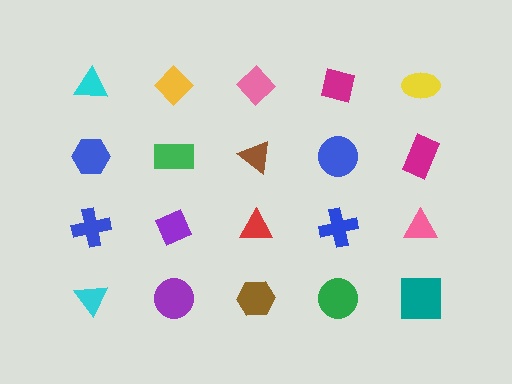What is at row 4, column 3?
A brown hexagon.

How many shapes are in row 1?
5 shapes.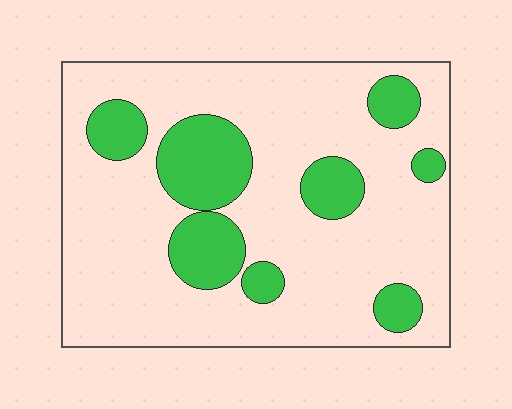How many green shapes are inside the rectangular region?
8.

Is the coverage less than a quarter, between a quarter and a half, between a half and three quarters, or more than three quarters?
Less than a quarter.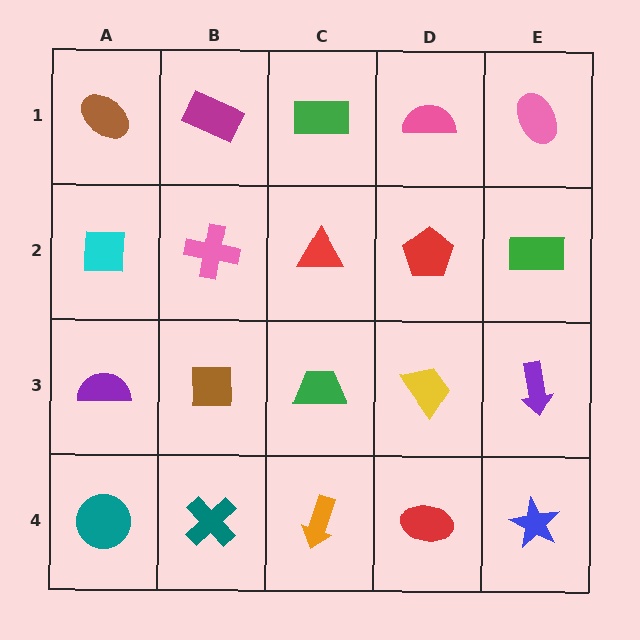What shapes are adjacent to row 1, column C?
A red triangle (row 2, column C), a magenta rectangle (row 1, column B), a pink semicircle (row 1, column D).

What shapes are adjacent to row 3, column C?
A red triangle (row 2, column C), an orange arrow (row 4, column C), a brown square (row 3, column B), a yellow trapezoid (row 3, column D).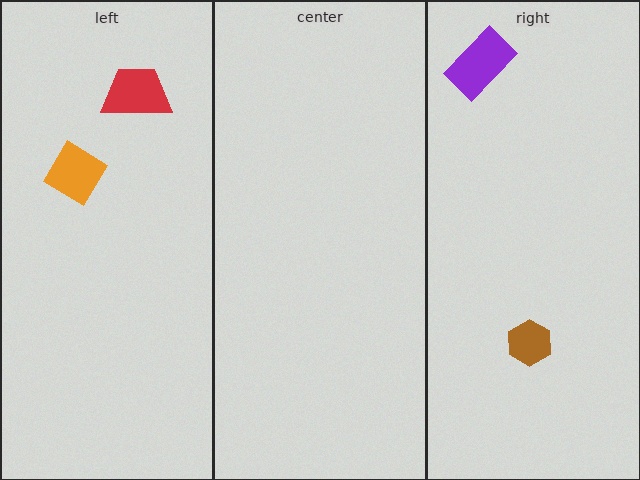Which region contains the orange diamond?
The left region.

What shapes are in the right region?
The purple rectangle, the brown hexagon.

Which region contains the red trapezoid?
The left region.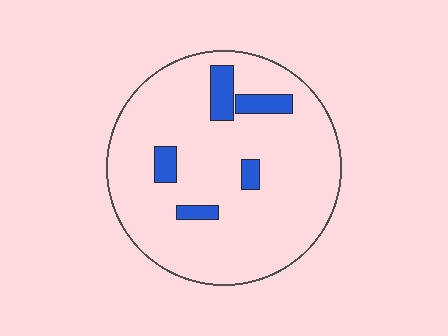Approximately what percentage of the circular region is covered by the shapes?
Approximately 10%.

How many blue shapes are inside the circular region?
5.